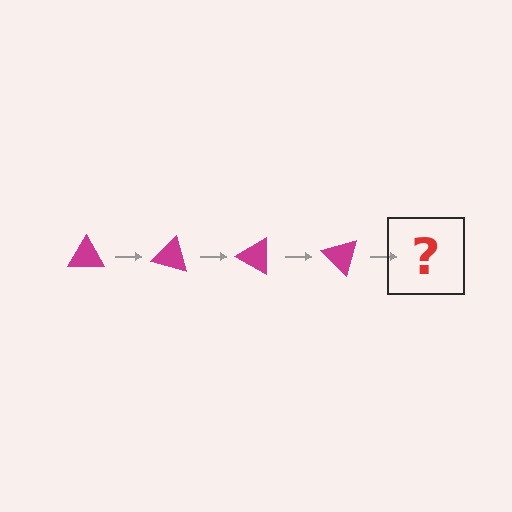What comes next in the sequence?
The next element should be a magenta triangle rotated 60 degrees.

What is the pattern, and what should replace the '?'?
The pattern is that the triangle rotates 15 degrees each step. The '?' should be a magenta triangle rotated 60 degrees.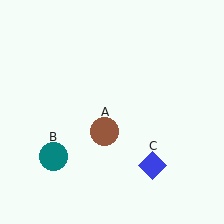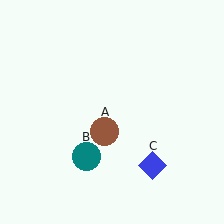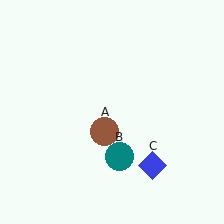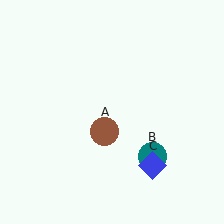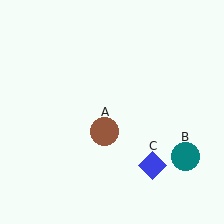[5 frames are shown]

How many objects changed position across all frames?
1 object changed position: teal circle (object B).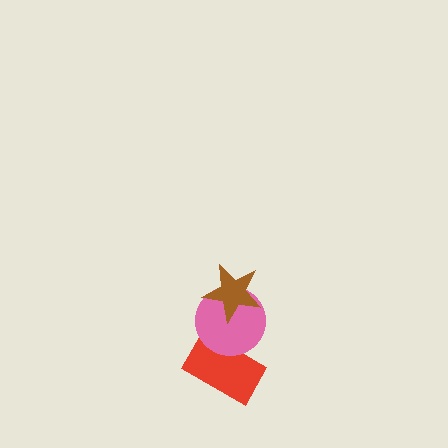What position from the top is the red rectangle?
The red rectangle is 3rd from the top.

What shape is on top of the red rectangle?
The pink circle is on top of the red rectangle.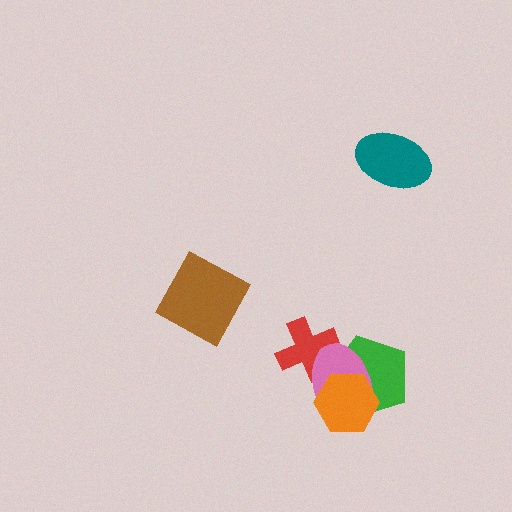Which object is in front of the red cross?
The pink ellipse is in front of the red cross.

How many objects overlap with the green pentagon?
3 objects overlap with the green pentagon.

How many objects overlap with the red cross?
2 objects overlap with the red cross.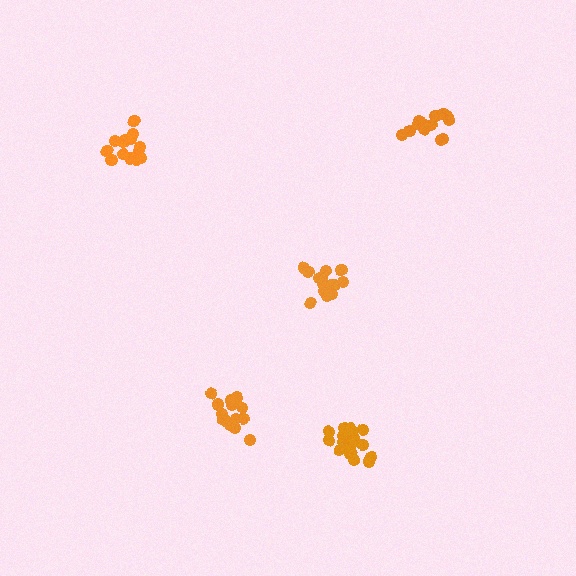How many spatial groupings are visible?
There are 5 spatial groupings.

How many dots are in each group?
Group 1: 14 dots, Group 2: 14 dots, Group 3: 14 dots, Group 4: 15 dots, Group 5: 19 dots (76 total).